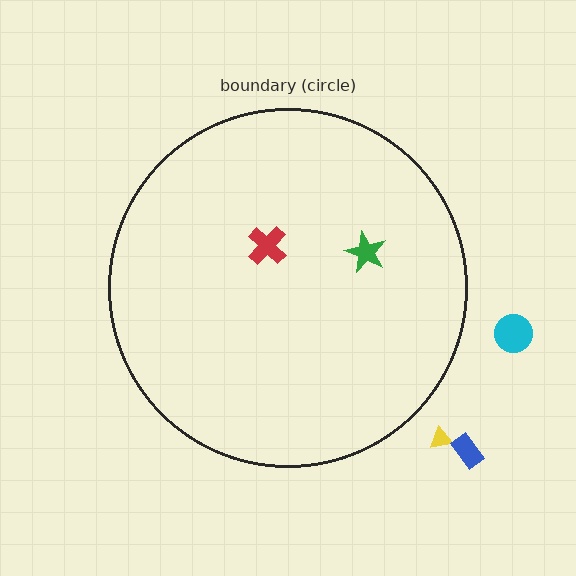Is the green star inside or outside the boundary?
Inside.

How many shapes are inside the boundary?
2 inside, 3 outside.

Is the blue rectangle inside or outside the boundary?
Outside.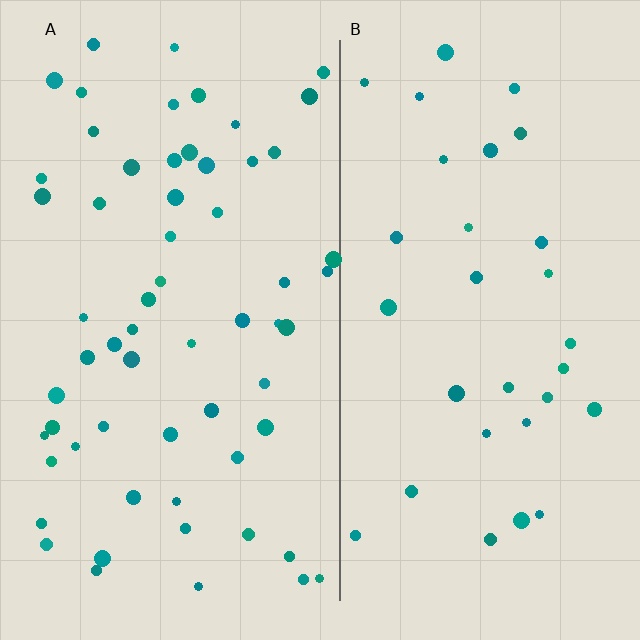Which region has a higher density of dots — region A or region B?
A (the left).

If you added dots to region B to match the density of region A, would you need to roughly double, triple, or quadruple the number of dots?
Approximately double.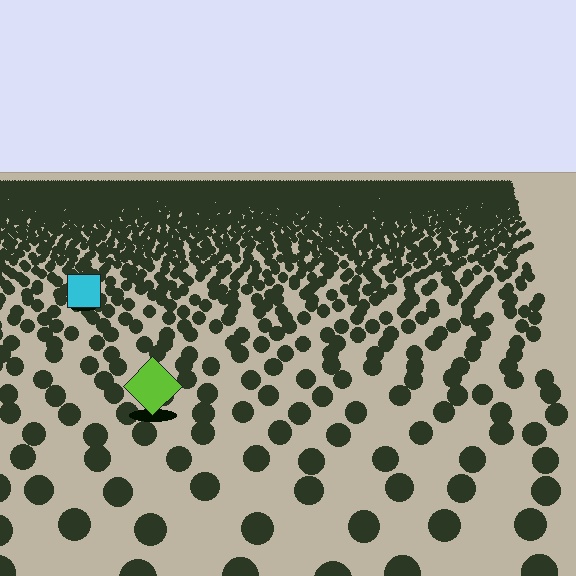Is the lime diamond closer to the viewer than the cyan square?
Yes. The lime diamond is closer — you can tell from the texture gradient: the ground texture is coarser near it.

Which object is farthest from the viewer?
The cyan square is farthest from the viewer. It appears smaller and the ground texture around it is denser.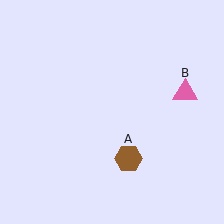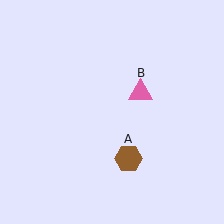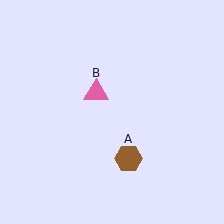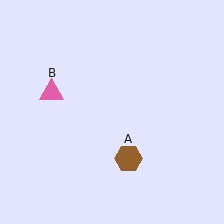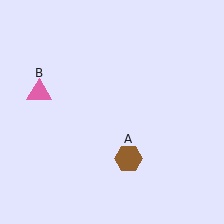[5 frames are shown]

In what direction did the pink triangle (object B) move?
The pink triangle (object B) moved left.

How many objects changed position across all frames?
1 object changed position: pink triangle (object B).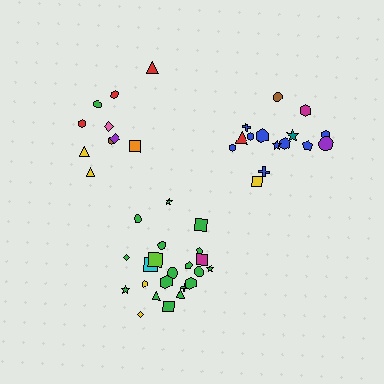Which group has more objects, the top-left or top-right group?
The top-right group.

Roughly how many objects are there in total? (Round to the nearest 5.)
Roughly 45 objects in total.